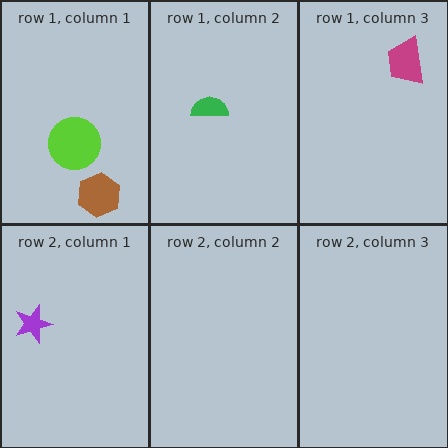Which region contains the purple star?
The row 2, column 1 region.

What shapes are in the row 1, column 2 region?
The green semicircle.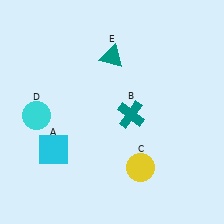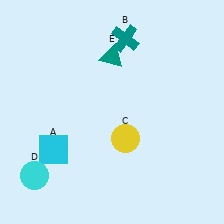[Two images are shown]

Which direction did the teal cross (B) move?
The teal cross (B) moved up.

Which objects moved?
The objects that moved are: the teal cross (B), the yellow circle (C), the cyan circle (D).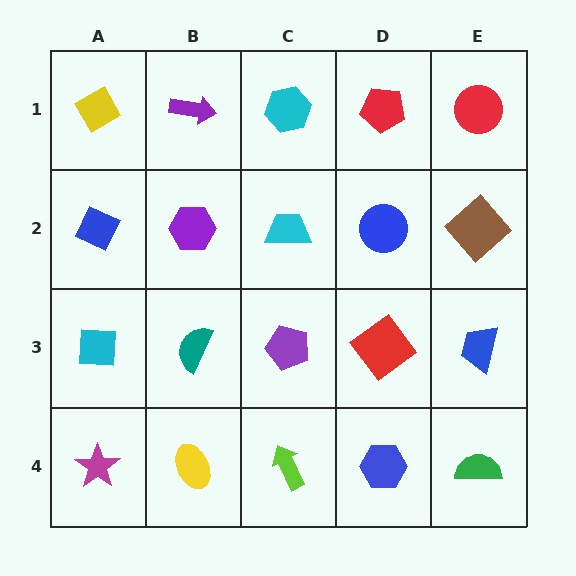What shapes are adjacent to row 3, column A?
A blue diamond (row 2, column A), a magenta star (row 4, column A), a teal semicircle (row 3, column B).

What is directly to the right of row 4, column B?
A lime arrow.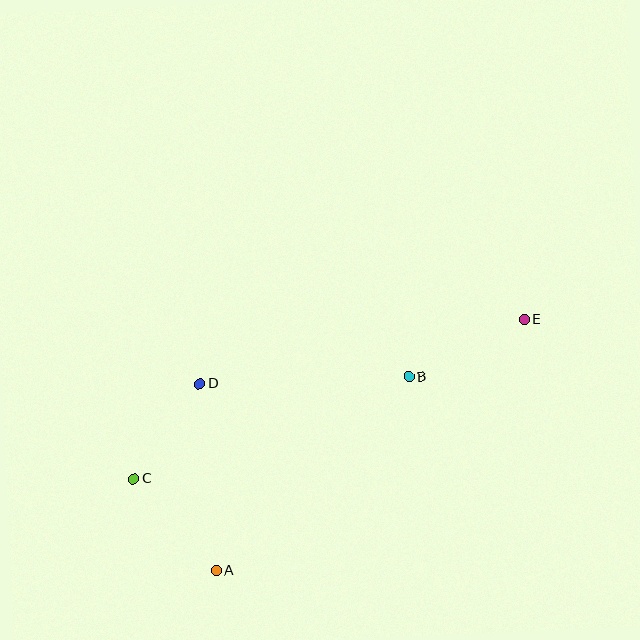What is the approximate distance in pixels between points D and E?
The distance between D and E is approximately 331 pixels.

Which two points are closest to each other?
Points C and D are closest to each other.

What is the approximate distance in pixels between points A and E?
The distance between A and E is approximately 397 pixels.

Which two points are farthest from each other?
Points C and E are farthest from each other.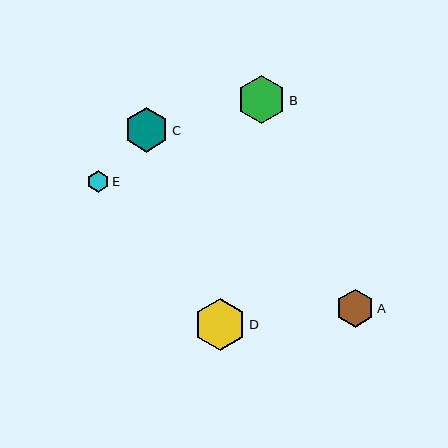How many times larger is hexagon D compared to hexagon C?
Hexagon D is approximately 1.2 times the size of hexagon C.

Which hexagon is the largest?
Hexagon D is the largest with a size of approximately 52 pixels.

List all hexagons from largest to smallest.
From largest to smallest: D, B, C, A, E.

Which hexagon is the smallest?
Hexagon E is the smallest with a size of approximately 22 pixels.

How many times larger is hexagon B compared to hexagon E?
Hexagon B is approximately 2.2 times the size of hexagon E.